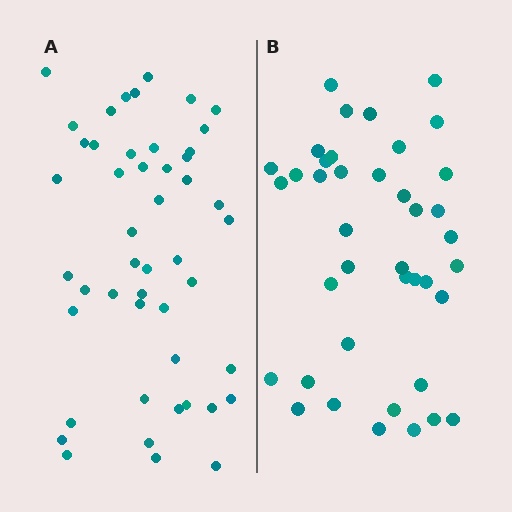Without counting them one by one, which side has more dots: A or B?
Region A (the left region) has more dots.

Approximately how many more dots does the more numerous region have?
Region A has roughly 8 or so more dots than region B.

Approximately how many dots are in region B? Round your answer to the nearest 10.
About 40 dots.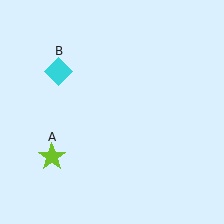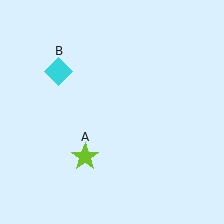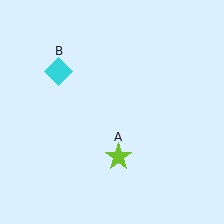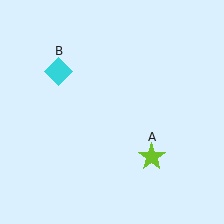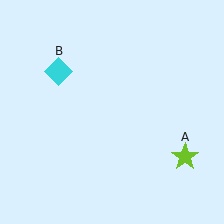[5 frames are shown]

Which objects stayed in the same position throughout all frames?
Cyan diamond (object B) remained stationary.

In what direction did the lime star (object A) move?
The lime star (object A) moved right.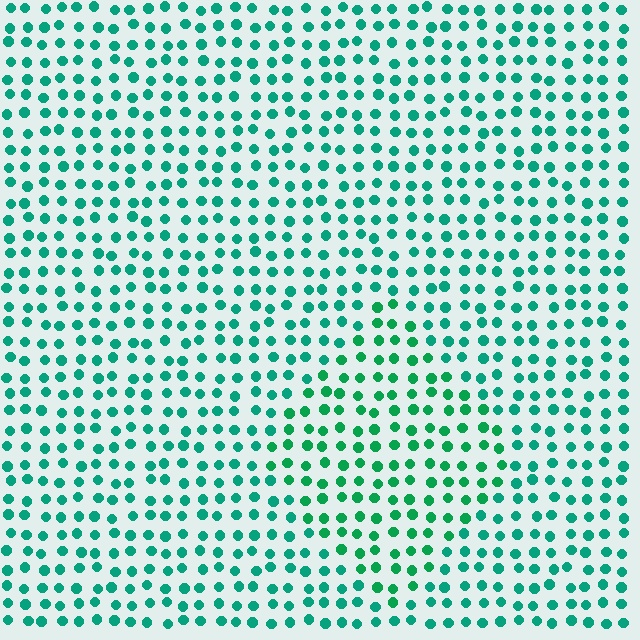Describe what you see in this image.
The image is filled with small teal elements in a uniform arrangement. A diamond-shaped region is visible where the elements are tinted to a slightly different hue, forming a subtle color boundary.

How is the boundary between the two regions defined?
The boundary is defined purely by a slight shift in hue (about 19 degrees). Spacing, size, and orientation are identical on both sides.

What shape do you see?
I see a diamond.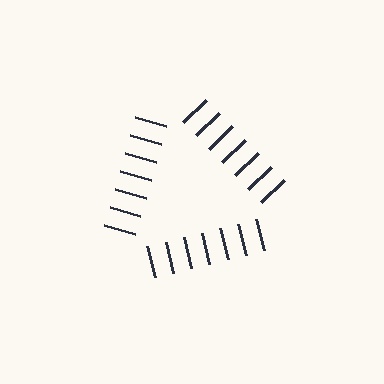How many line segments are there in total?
21 — 7 along each of the 3 edges.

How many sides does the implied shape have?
3 sides — the line-ends trace a triangle.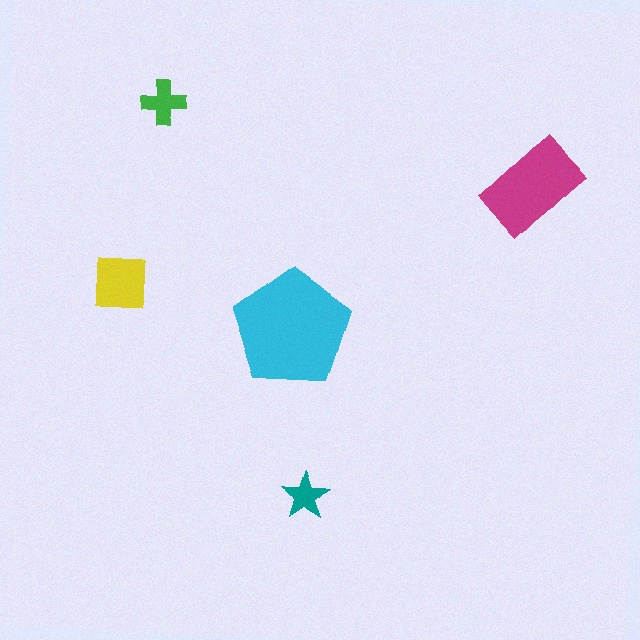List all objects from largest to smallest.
The cyan pentagon, the magenta rectangle, the yellow square, the green cross, the teal star.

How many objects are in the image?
There are 5 objects in the image.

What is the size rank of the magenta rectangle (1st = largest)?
2nd.